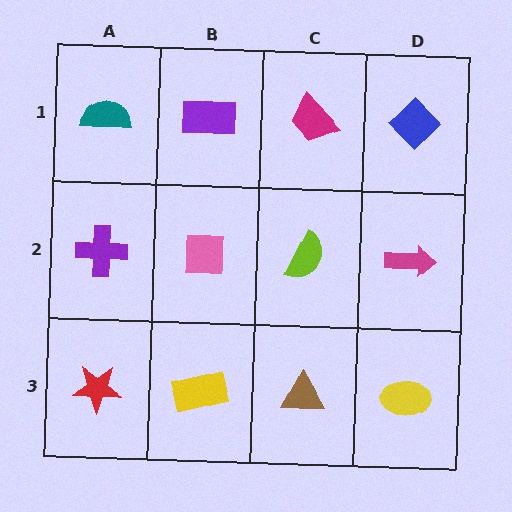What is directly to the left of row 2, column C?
A pink square.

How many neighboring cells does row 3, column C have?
3.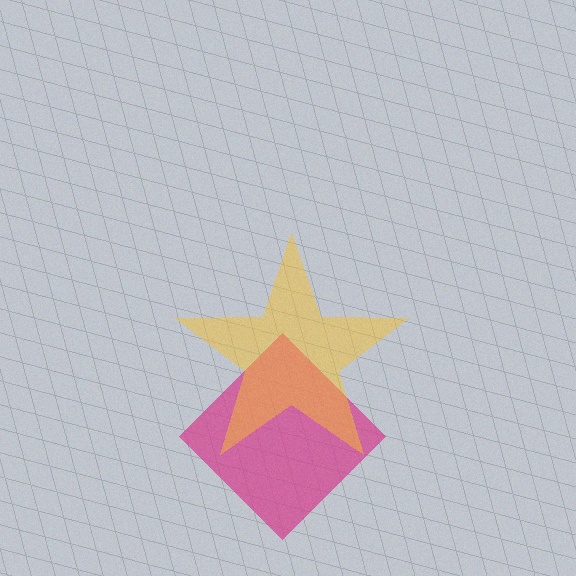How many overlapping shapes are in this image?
There are 2 overlapping shapes in the image.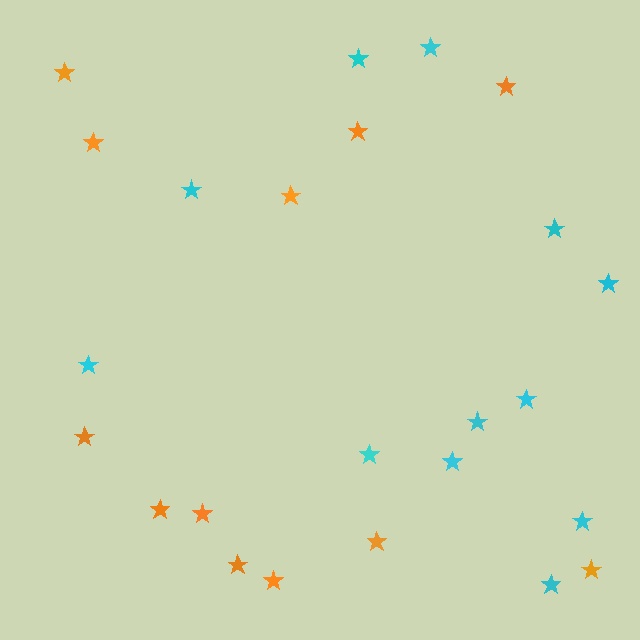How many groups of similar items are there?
There are 2 groups: one group of orange stars (12) and one group of cyan stars (12).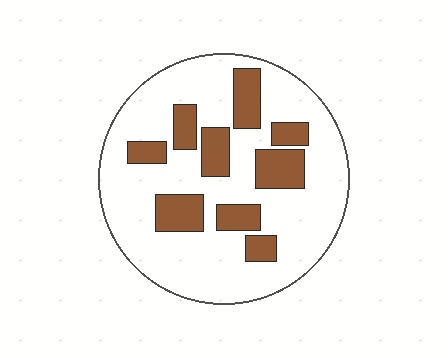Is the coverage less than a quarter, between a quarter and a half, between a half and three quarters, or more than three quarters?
Less than a quarter.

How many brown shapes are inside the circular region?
9.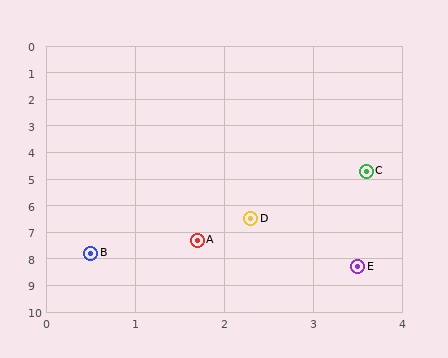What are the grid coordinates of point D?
Point D is at approximately (2.3, 6.5).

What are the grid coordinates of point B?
Point B is at approximately (0.5, 7.8).